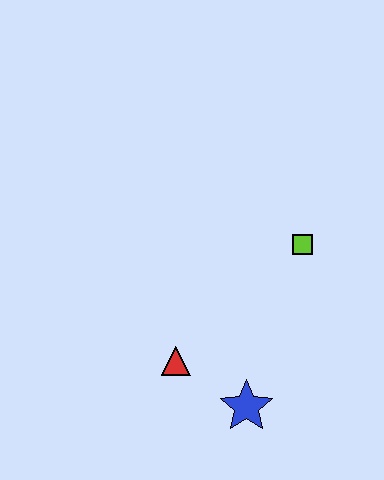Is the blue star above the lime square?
No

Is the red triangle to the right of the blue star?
No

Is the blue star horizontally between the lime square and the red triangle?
Yes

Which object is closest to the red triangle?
The blue star is closest to the red triangle.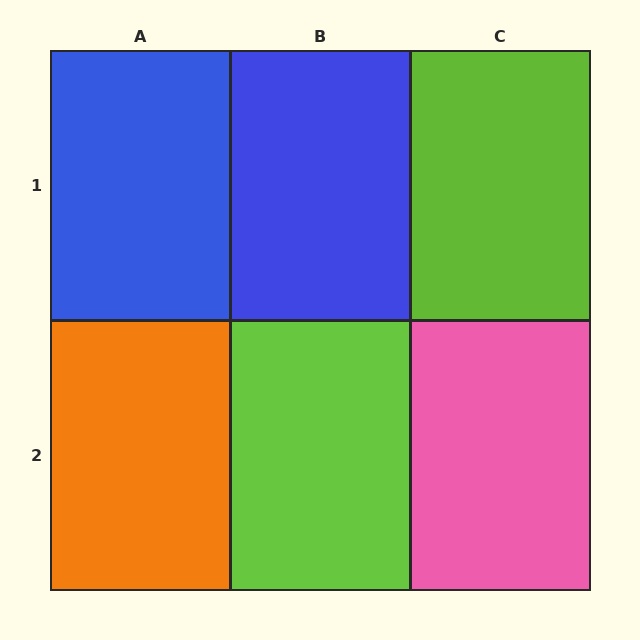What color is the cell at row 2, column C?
Pink.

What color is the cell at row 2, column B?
Lime.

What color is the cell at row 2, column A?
Orange.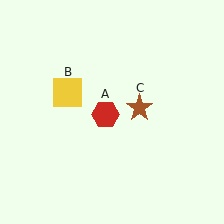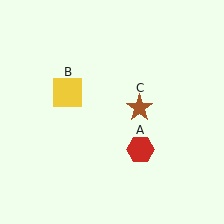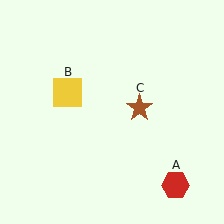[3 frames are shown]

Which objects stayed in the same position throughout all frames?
Yellow square (object B) and brown star (object C) remained stationary.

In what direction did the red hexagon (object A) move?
The red hexagon (object A) moved down and to the right.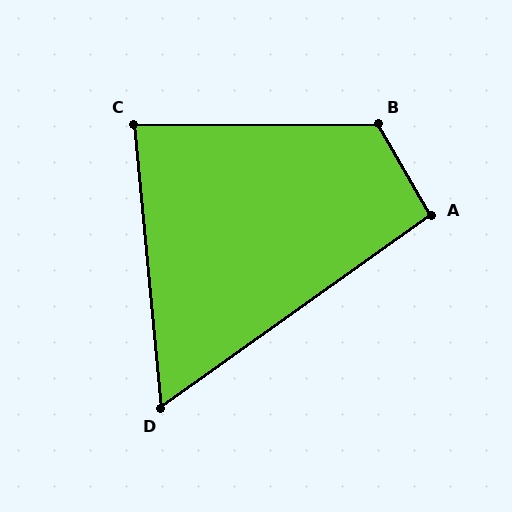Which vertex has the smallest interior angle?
D, at approximately 60 degrees.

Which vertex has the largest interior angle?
B, at approximately 120 degrees.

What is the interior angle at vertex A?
Approximately 95 degrees (obtuse).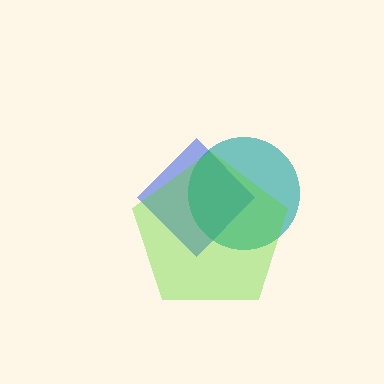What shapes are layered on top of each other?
The layered shapes are: a blue diamond, a teal circle, a lime pentagon.